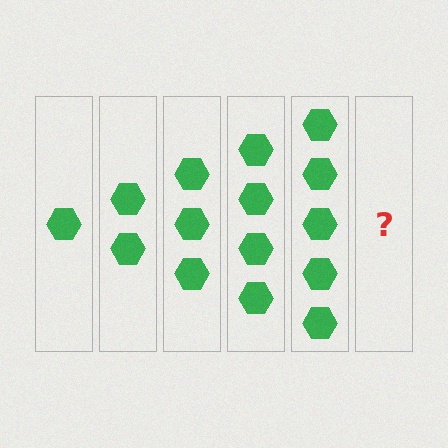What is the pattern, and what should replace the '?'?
The pattern is that each step adds one more hexagon. The '?' should be 6 hexagons.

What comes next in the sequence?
The next element should be 6 hexagons.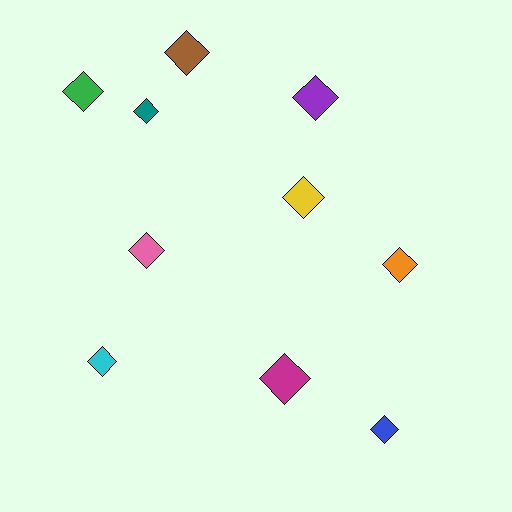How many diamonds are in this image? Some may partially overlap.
There are 10 diamonds.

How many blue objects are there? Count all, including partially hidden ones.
There is 1 blue object.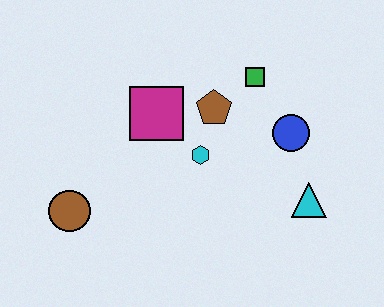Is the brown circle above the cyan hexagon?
No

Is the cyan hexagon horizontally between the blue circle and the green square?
No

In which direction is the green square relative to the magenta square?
The green square is to the right of the magenta square.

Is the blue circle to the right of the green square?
Yes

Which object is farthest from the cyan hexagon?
The brown circle is farthest from the cyan hexagon.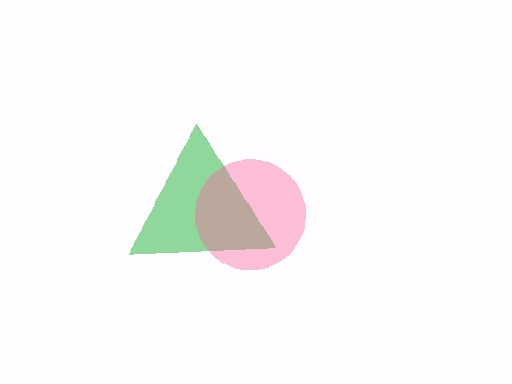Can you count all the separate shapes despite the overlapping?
Yes, there are 2 separate shapes.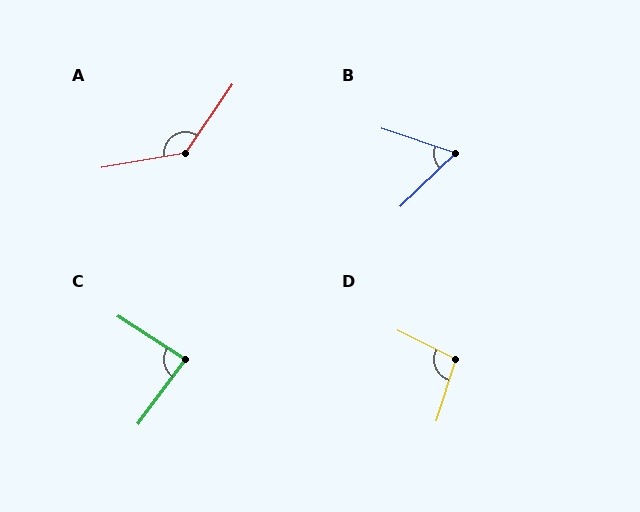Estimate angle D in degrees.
Approximately 99 degrees.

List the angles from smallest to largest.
B (62°), C (86°), D (99°), A (134°).